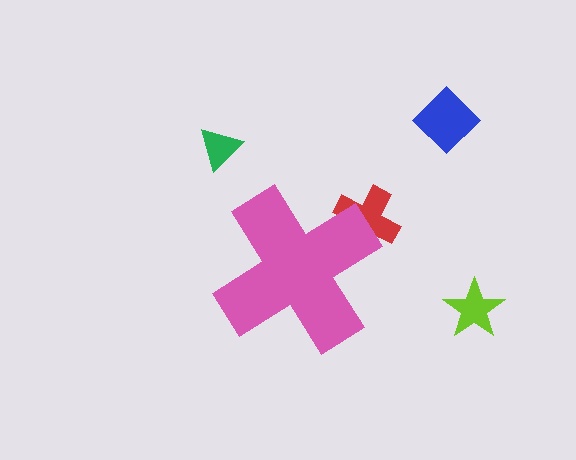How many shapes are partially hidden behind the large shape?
1 shape is partially hidden.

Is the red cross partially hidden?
Yes, the red cross is partially hidden behind the pink cross.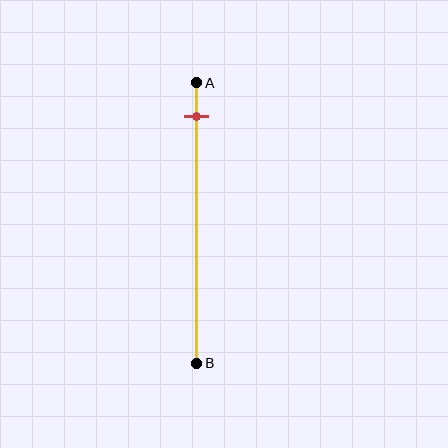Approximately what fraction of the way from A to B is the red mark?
The red mark is approximately 10% of the way from A to B.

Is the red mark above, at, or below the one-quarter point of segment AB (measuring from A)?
The red mark is above the one-quarter point of segment AB.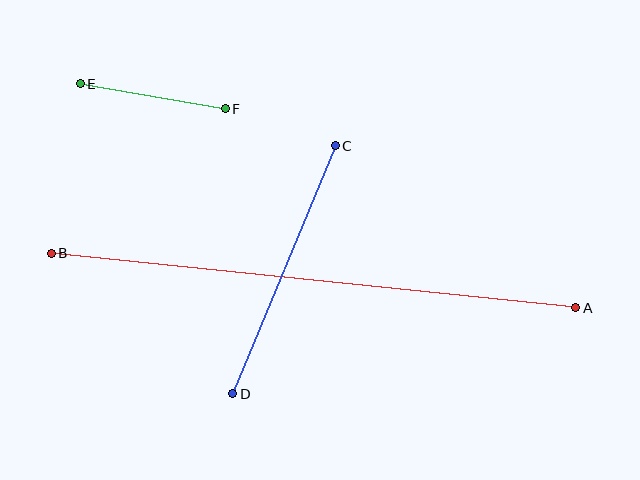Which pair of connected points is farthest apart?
Points A and B are farthest apart.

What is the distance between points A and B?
The distance is approximately 527 pixels.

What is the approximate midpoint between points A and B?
The midpoint is at approximately (313, 280) pixels.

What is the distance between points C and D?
The distance is approximately 268 pixels.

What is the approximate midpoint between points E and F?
The midpoint is at approximately (153, 96) pixels.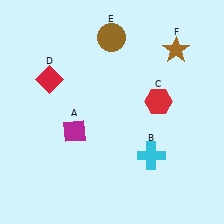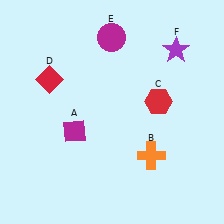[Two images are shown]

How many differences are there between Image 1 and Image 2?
There are 3 differences between the two images.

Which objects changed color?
B changed from cyan to orange. E changed from brown to magenta. F changed from brown to purple.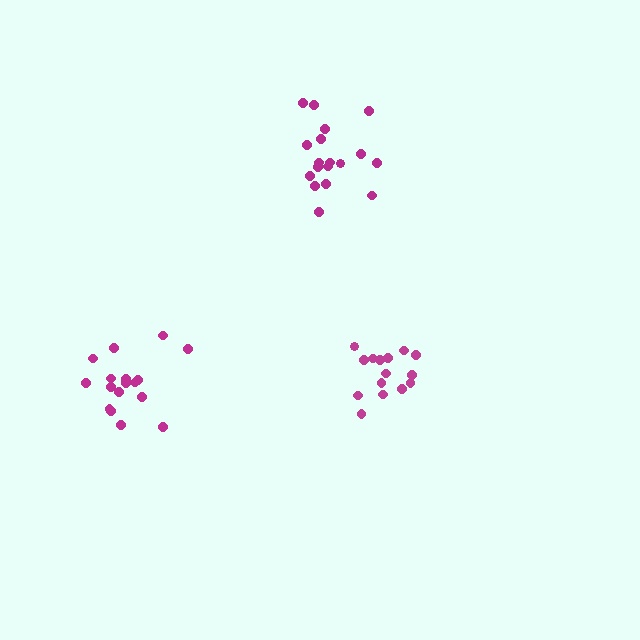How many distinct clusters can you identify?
There are 3 distinct clusters.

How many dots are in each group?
Group 1: 17 dots, Group 2: 15 dots, Group 3: 19 dots (51 total).